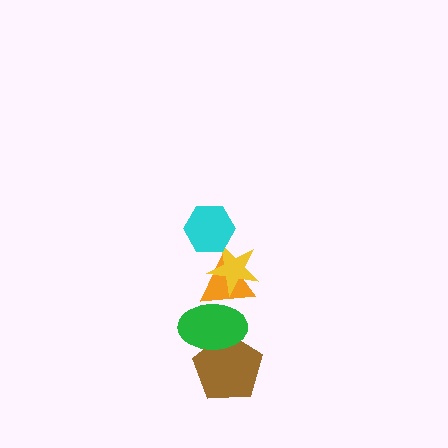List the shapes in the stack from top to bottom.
From top to bottom: the cyan hexagon, the yellow star, the orange triangle, the green ellipse, the brown pentagon.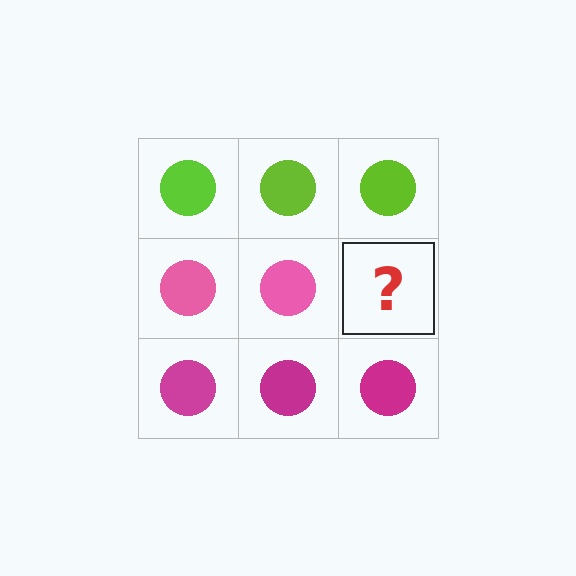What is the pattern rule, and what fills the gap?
The rule is that each row has a consistent color. The gap should be filled with a pink circle.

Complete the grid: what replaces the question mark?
The question mark should be replaced with a pink circle.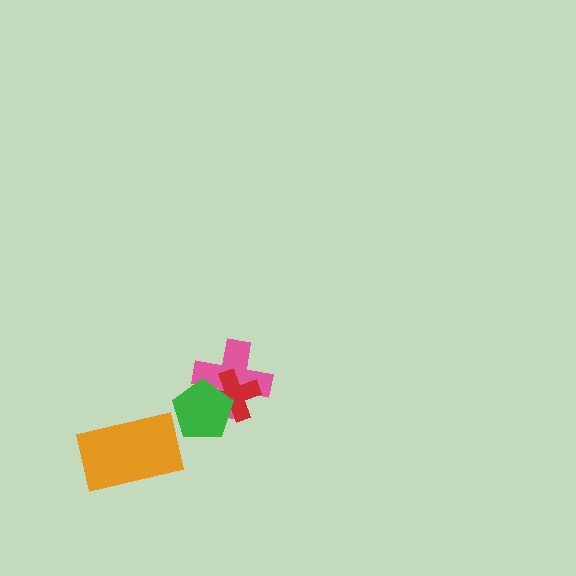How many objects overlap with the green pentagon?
2 objects overlap with the green pentagon.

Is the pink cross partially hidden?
Yes, it is partially covered by another shape.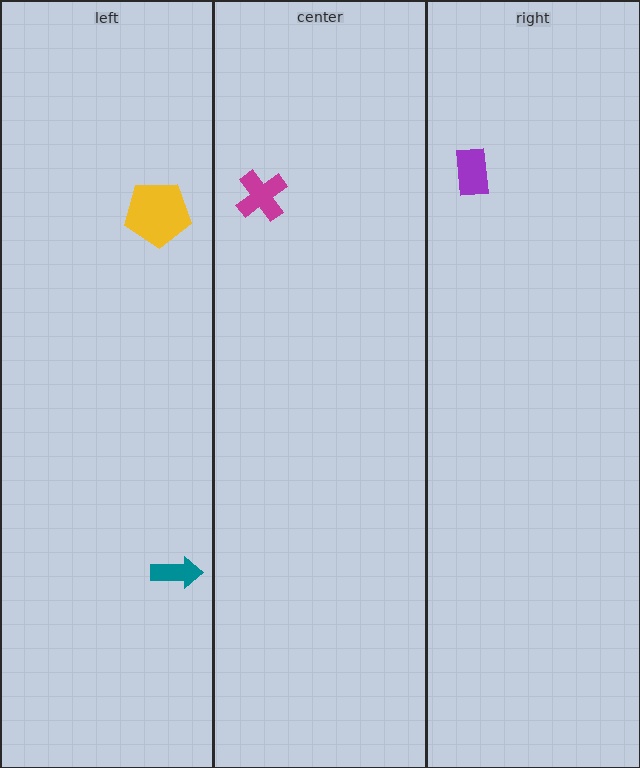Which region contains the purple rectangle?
The right region.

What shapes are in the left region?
The yellow pentagon, the teal arrow.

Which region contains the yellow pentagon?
The left region.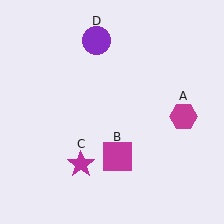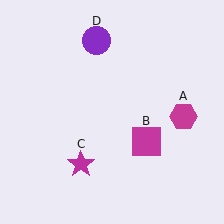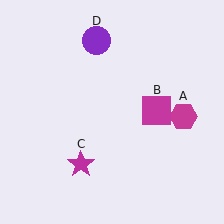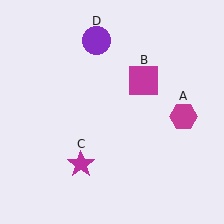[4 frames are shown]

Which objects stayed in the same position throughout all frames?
Magenta hexagon (object A) and magenta star (object C) and purple circle (object D) remained stationary.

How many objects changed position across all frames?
1 object changed position: magenta square (object B).